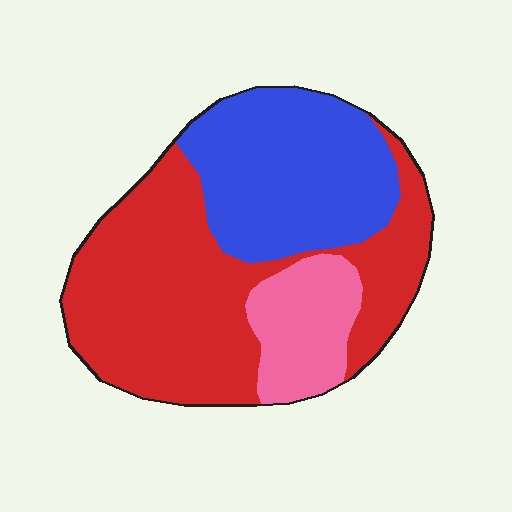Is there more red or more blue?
Red.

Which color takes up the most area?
Red, at roughly 50%.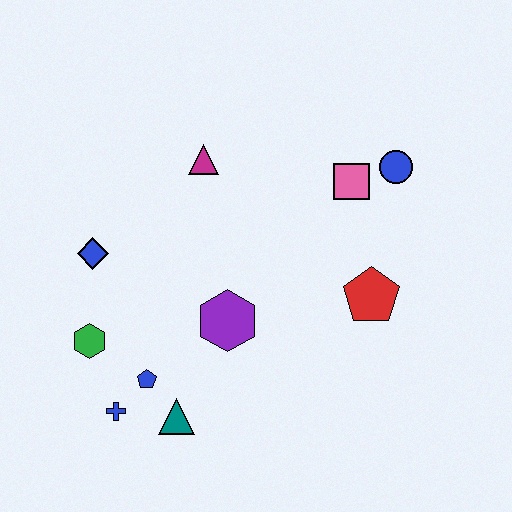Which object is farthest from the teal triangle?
The blue circle is farthest from the teal triangle.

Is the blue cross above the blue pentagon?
No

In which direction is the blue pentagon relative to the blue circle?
The blue pentagon is to the left of the blue circle.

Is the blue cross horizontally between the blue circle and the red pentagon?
No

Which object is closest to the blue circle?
The pink square is closest to the blue circle.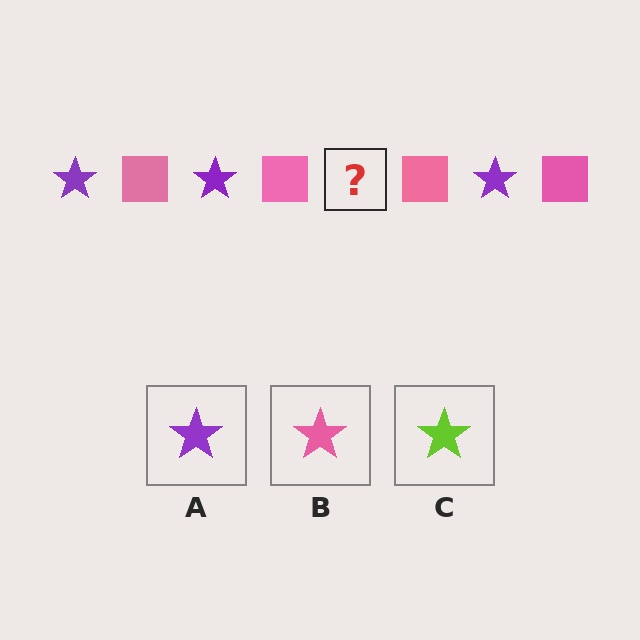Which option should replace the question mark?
Option A.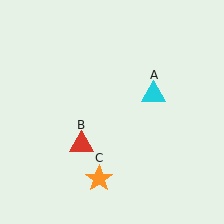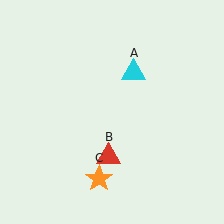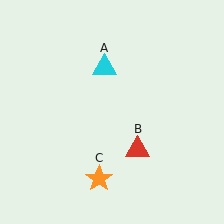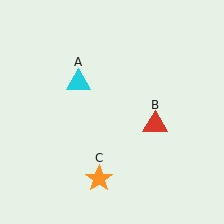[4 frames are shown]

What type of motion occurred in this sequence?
The cyan triangle (object A), red triangle (object B) rotated counterclockwise around the center of the scene.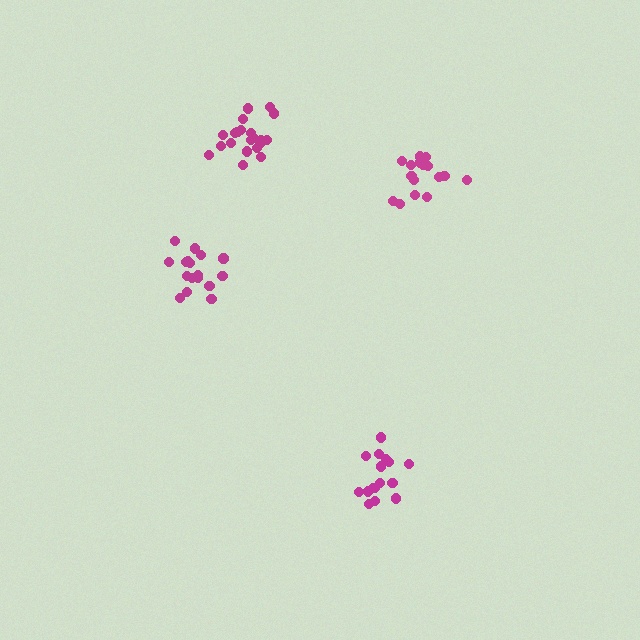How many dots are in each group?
Group 1: 16 dots, Group 2: 16 dots, Group 3: 21 dots, Group 4: 18 dots (71 total).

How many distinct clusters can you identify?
There are 4 distinct clusters.